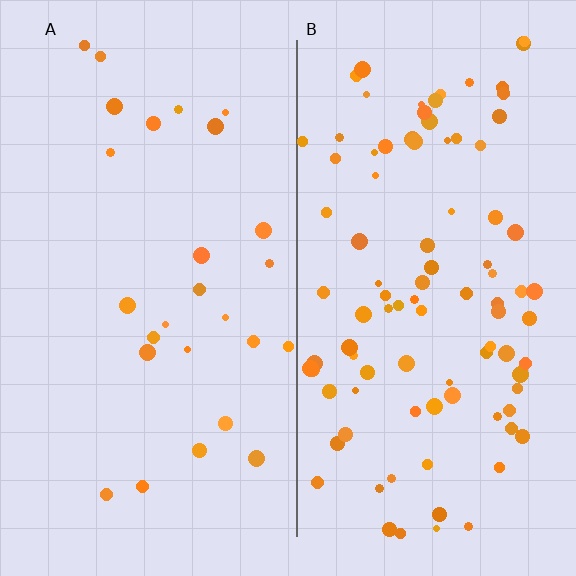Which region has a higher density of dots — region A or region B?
B (the right).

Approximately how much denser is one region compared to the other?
Approximately 3.6× — region B over region A.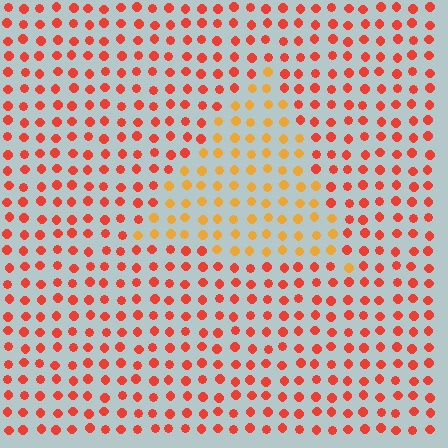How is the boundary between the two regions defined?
The boundary is defined purely by a slight shift in hue (about 34 degrees). Spacing, size, and orientation are identical on both sides.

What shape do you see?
I see a triangle.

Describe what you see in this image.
The image is filled with small red elements in a uniform arrangement. A triangle-shaped region is visible where the elements are tinted to a slightly different hue, forming a subtle color boundary.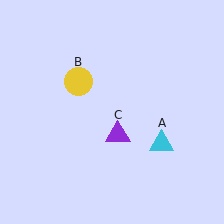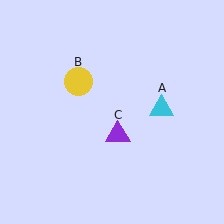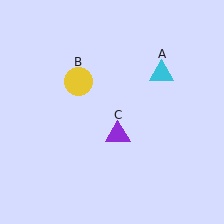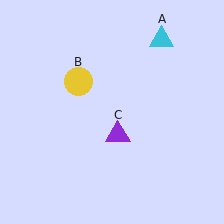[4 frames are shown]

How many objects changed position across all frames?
1 object changed position: cyan triangle (object A).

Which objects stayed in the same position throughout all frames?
Yellow circle (object B) and purple triangle (object C) remained stationary.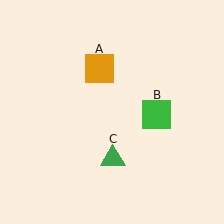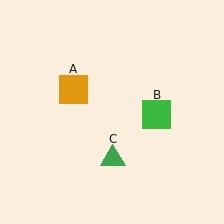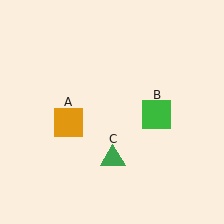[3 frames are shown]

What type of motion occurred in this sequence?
The orange square (object A) rotated counterclockwise around the center of the scene.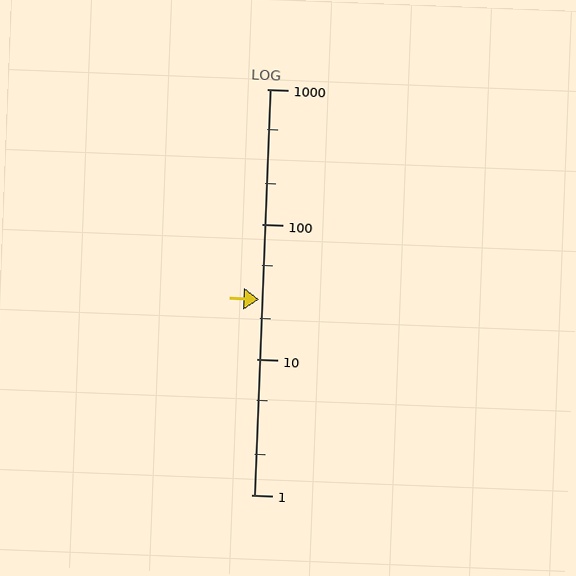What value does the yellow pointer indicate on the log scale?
The pointer indicates approximately 28.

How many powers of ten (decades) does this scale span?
The scale spans 3 decades, from 1 to 1000.